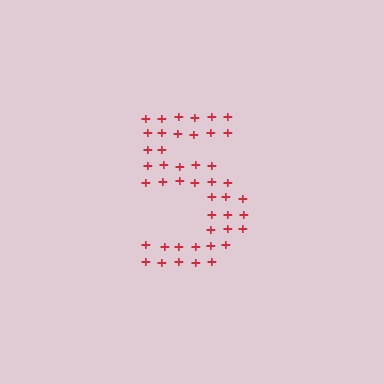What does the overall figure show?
The overall figure shows the digit 5.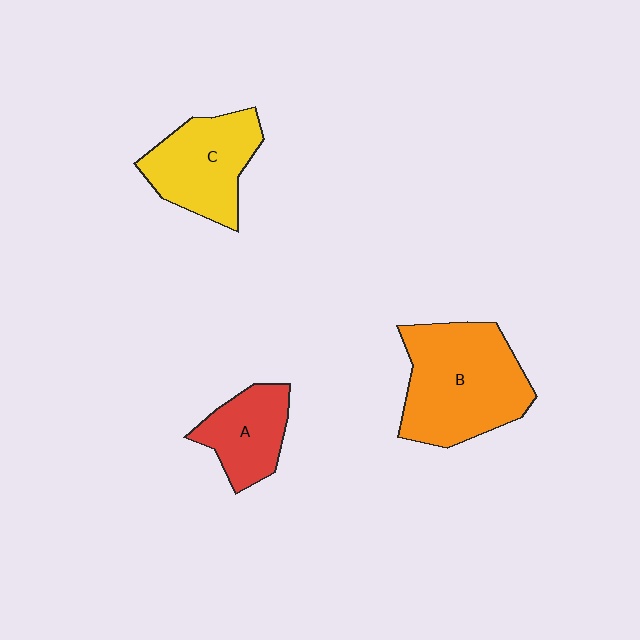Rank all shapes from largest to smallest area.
From largest to smallest: B (orange), C (yellow), A (red).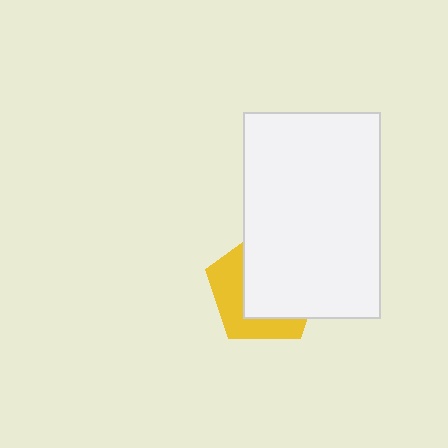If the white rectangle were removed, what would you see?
You would see the complete yellow pentagon.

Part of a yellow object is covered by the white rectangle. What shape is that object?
It is a pentagon.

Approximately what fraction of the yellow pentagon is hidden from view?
Roughly 61% of the yellow pentagon is hidden behind the white rectangle.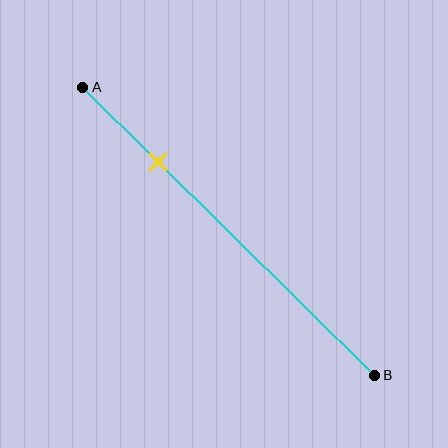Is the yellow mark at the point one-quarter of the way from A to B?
Yes, the mark is approximately at the one-quarter point.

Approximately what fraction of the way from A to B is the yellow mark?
The yellow mark is approximately 25% of the way from A to B.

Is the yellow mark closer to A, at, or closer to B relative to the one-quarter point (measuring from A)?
The yellow mark is approximately at the one-quarter point of segment AB.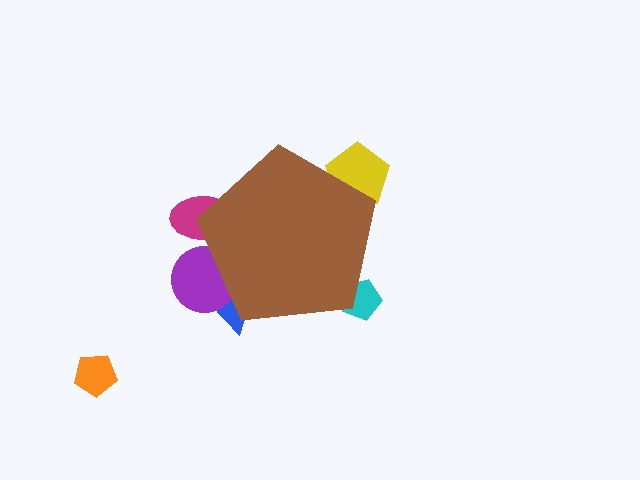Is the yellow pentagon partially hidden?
Yes, the yellow pentagon is partially hidden behind the brown pentagon.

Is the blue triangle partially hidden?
Yes, the blue triangle is partially hidden behind the brown pentagon.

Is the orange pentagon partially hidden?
No, the orange pentagon is fully visible.